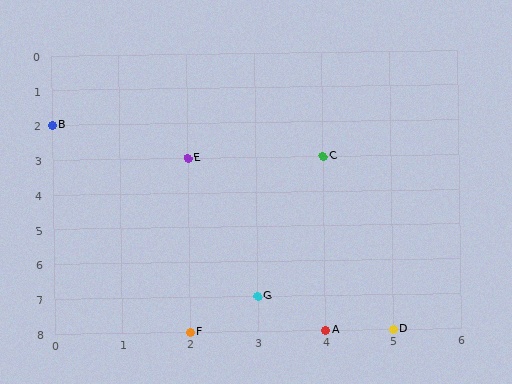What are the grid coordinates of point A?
Point A is at grid coordinates (4, 8).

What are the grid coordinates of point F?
Point F is at grid coordinates (2, 8).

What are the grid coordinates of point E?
Point E is at grid coordinates (2, 3).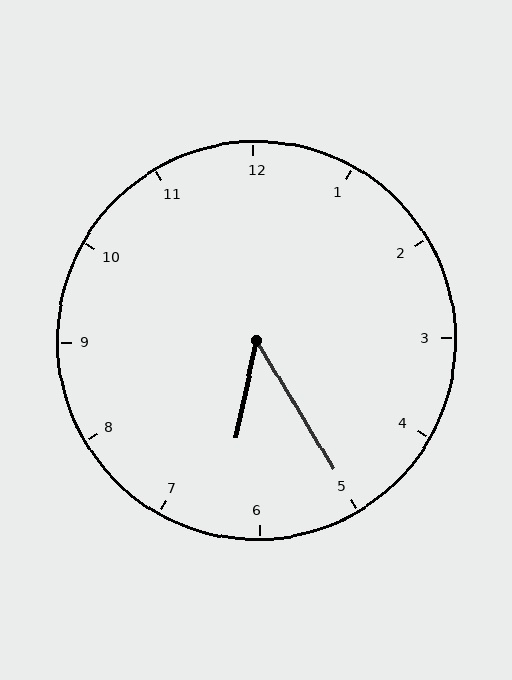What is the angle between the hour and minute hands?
Approximately 42 degrees.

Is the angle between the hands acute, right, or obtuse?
It is acute.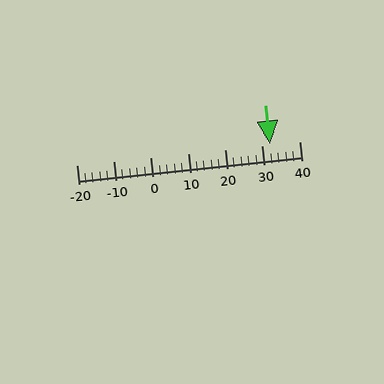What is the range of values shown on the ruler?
The ruler shows values from -20 to 40.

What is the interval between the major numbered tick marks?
The major tick marks are spaced 10 units apart.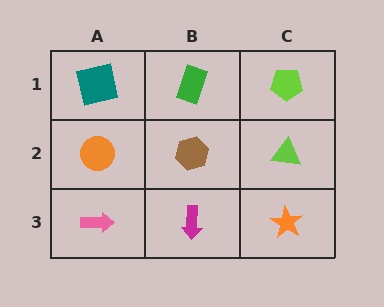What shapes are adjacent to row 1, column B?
A brown hexagon (row 2, column B), a teal square (row 1, column A), a lime pentagon (row 1, column C).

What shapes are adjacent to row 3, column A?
An orange circle (row 2, column A), a magenta arrow (row 3, column B).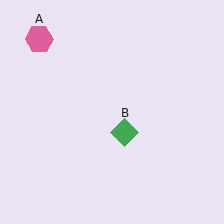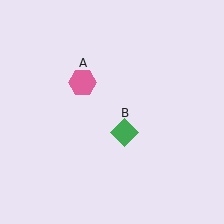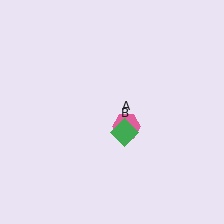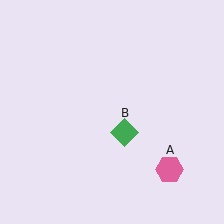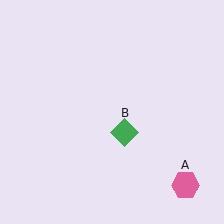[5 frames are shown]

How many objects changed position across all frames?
1 object changed position: pink hexagon (object A).